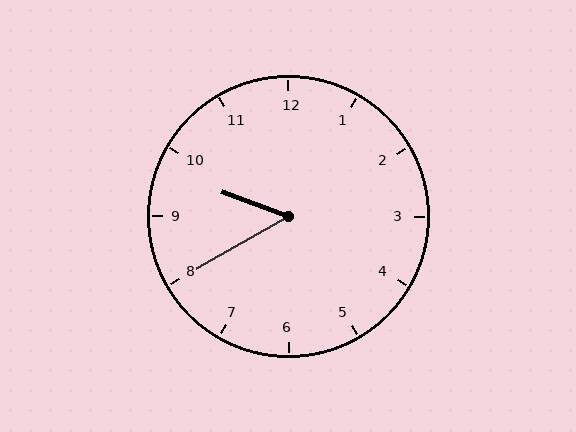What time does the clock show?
9:40.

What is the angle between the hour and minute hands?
Approximately 50 degrees.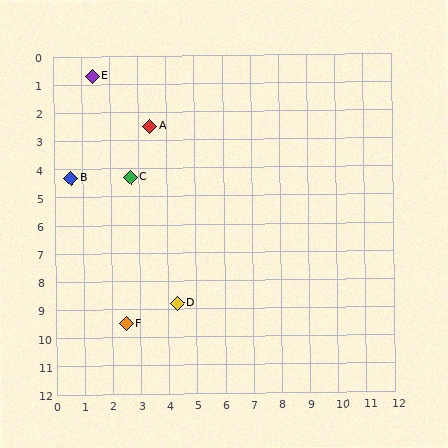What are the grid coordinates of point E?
Point E is at approximately (1.4, 0.7).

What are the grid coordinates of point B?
Point B is at approximately (0.6, 4.3).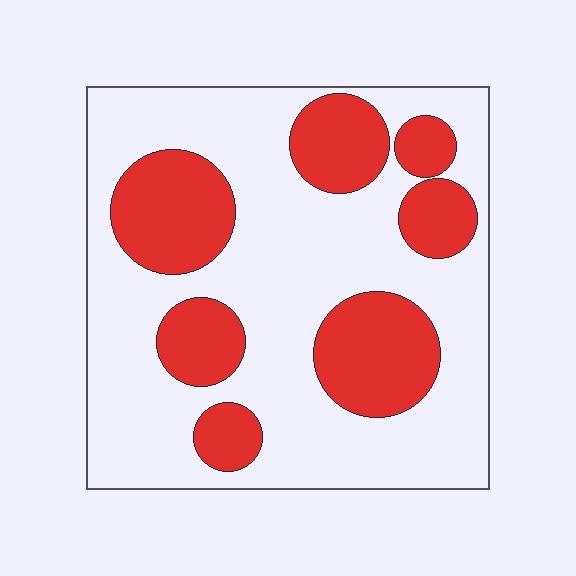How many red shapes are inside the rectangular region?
7.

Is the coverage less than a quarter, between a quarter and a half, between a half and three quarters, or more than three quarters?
Between a quarter and a half.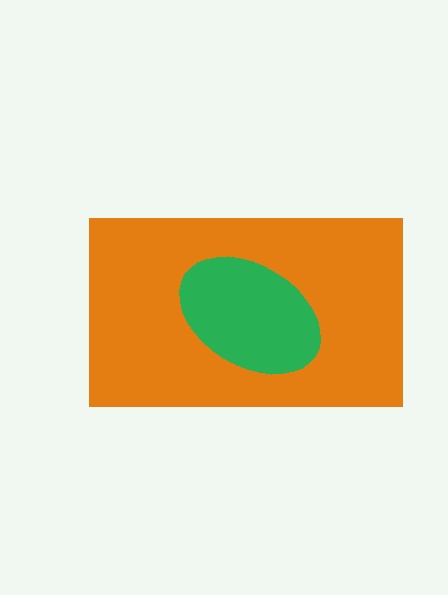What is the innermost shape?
The green ellipse.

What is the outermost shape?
The orange rectangle.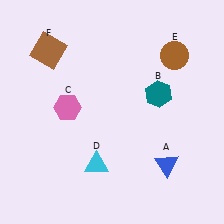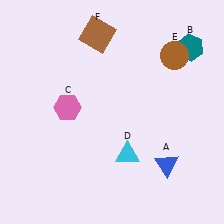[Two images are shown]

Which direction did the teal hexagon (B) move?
The teal hexagon (B) moved up.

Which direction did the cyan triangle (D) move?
The cyan triangle (D) moved right.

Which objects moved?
The objects that moved are: the teal hexagon (B), the cyan triangle (D), the brown square (F).